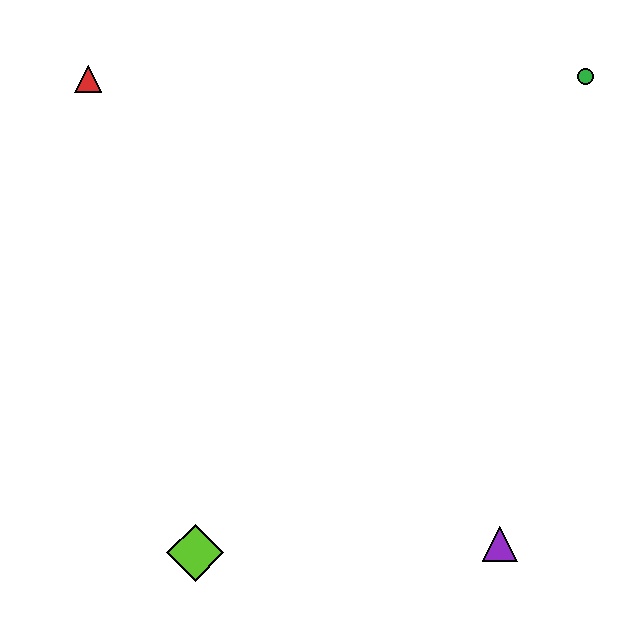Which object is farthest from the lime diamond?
The green circle is farthest from the lime diamond.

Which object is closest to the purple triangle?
The lime diamond is closest to the purple triangle.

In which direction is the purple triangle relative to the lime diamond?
The purple triangle is to the right of the lime diamond.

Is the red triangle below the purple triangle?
No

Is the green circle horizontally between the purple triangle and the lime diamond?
No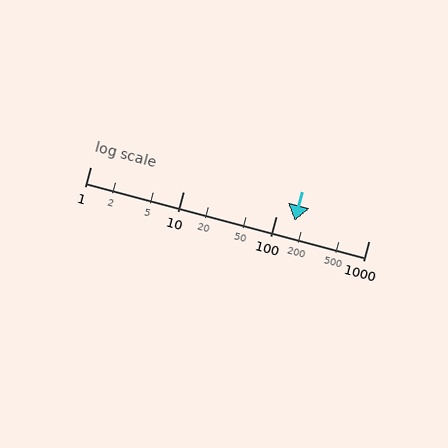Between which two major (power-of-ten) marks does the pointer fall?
The pointer is between 100 and 1000.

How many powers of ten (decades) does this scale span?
The scale spans 3 decades, from 1 to 1000.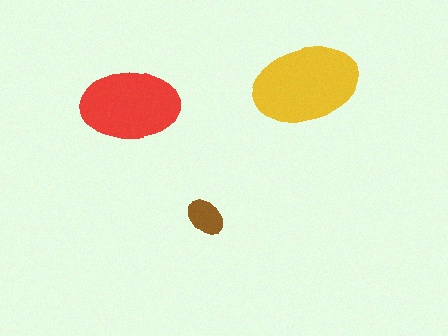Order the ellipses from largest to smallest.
the yellow one, the red one, the brown one.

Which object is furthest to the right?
The yellow ellipse is rightmost.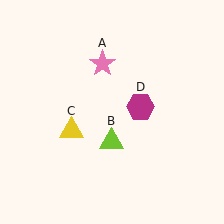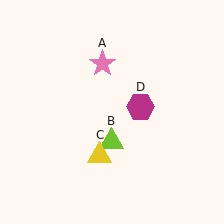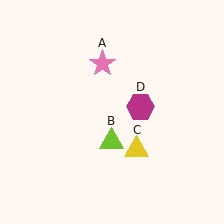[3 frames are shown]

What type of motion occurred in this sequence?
The yellow triangle (object C) rotated counterclockwise around the center of the scene.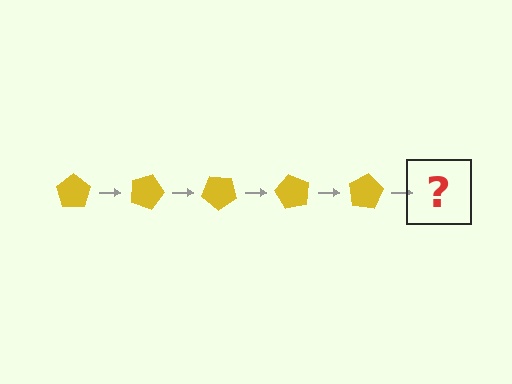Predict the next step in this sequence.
The next step is a yellow pentagon rotated 100 degrees.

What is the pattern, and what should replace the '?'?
The pattern is that the pentagon rotates 20 degrees each step. The '?' should be a yellow pentagon rotated 100 degrees.